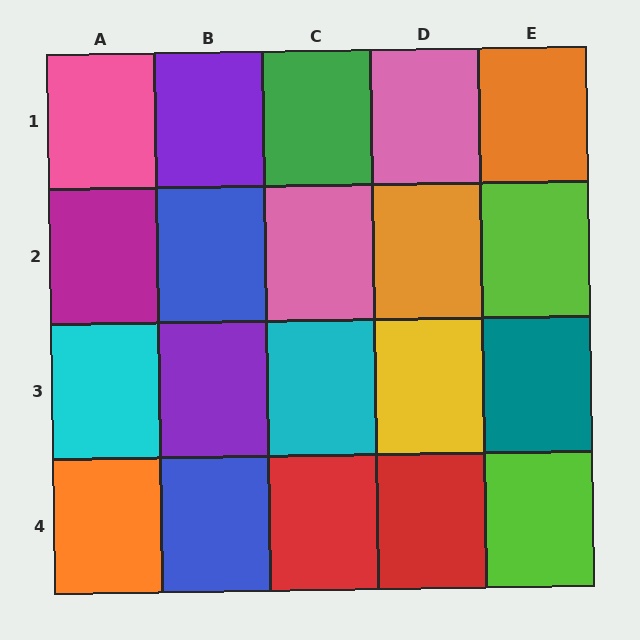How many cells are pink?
3 cells are pink.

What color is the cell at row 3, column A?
Cyan.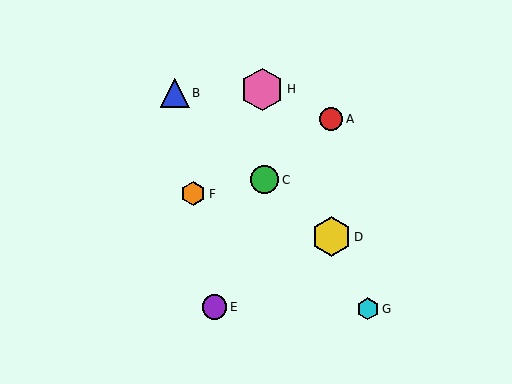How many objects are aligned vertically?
2 objects (A, D) are aligned vertically.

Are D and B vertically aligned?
No, D is at x≈331 and B is at x≈175.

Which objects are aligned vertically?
Objects A, D are aligned vertically.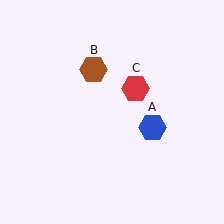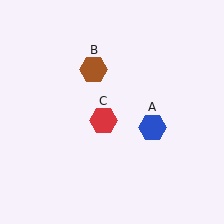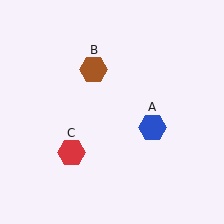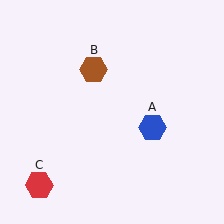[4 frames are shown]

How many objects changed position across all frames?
1 object changed position: red hexagon (object C).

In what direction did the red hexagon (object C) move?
The red hexagon (object C) moved down and to the left.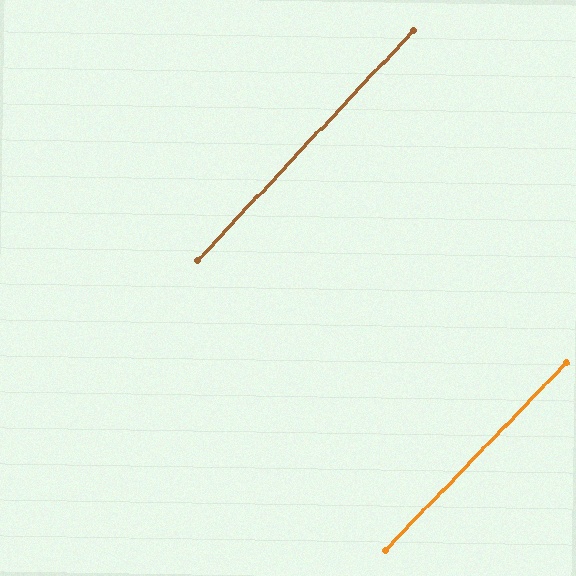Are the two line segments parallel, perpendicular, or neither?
Parallel — their directions differ by only 0.8°.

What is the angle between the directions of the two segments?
Approximately 1 degree.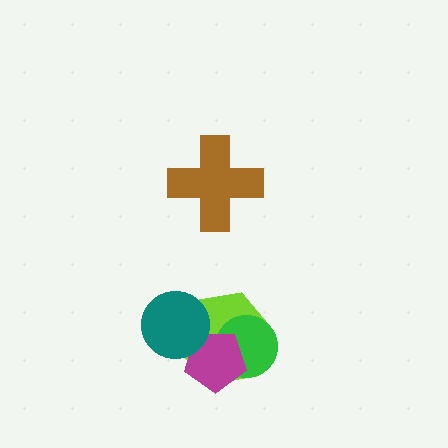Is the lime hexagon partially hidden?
Yes, it is partially covered by another shape.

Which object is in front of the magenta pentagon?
The teal circle is in front of the magenta pentagon.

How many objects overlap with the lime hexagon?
3 objects overlap with the lime hexagon.